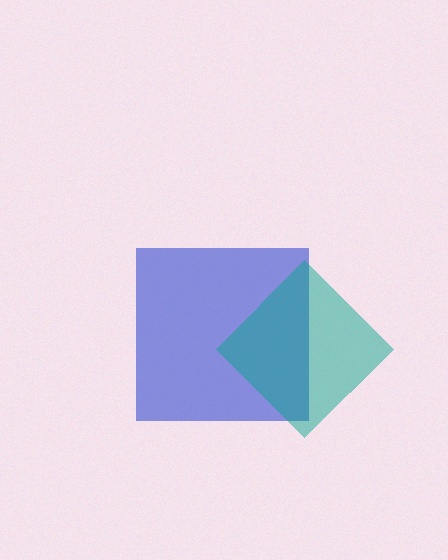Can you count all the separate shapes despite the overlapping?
Yes, there are 2 separate shapes.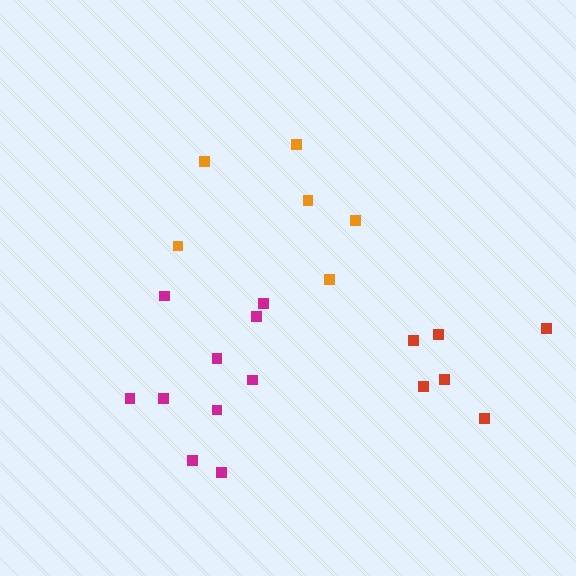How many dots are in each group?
Group 1: 6 dots, Group 2: 6 dots, Group 3: 10 dots (22 total).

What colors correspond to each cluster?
The clusters are colored: red, orange, magenta.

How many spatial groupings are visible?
There are 3 spatial groupings.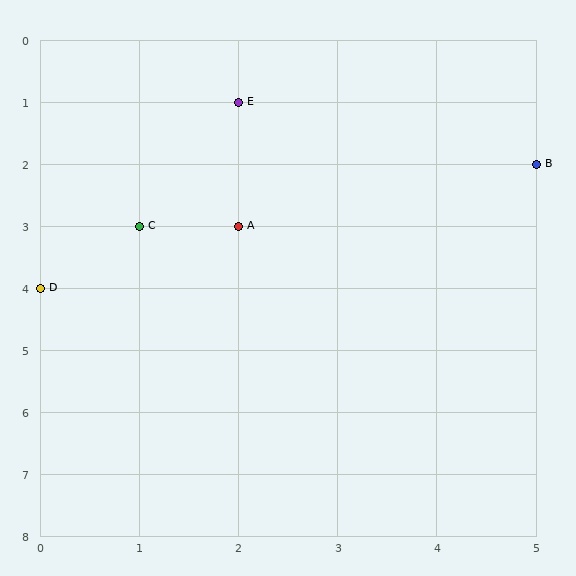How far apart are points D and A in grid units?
Points D and A are 2 columns and 1 row apart (about 2.2 grid units diagonally).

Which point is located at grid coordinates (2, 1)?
Point E is at (2, 1).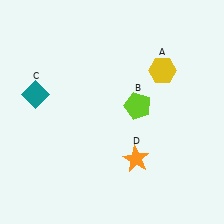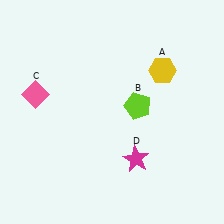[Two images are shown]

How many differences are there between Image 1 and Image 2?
There are 2 differences between the two images.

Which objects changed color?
C changed from teal to pink. D changed from orange to magenta.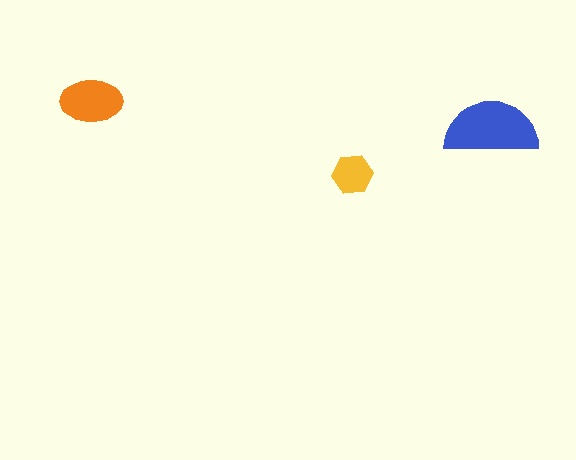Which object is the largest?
The blue semicircle.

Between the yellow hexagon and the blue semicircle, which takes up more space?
The blue semicircle.